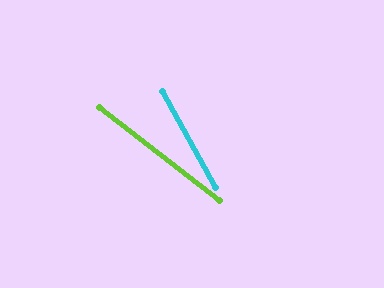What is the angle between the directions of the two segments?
Approximately 23 degrees.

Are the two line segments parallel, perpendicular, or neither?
Neither parallel nor perpendicular — they differ by about 23°.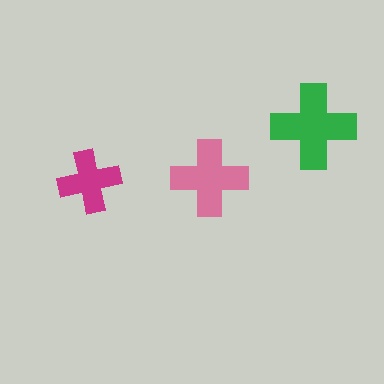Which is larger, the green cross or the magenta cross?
The green one.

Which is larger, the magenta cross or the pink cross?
The pink one.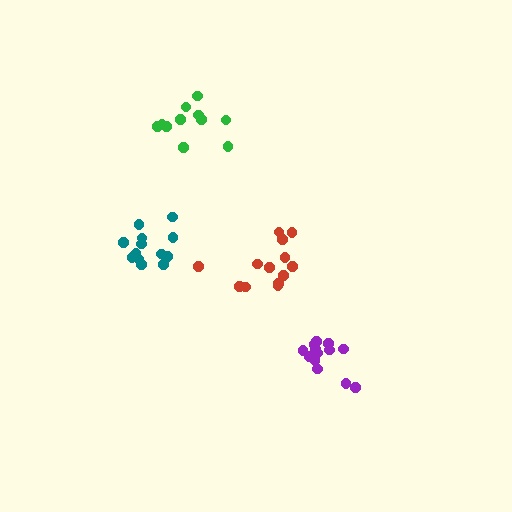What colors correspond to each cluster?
The clusters are colored: purple, teal, red, green.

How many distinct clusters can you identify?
There are 4 distinct clusters.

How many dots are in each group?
Group 1: 13 dots, Group 2: 13 dots, Group 3: 13 dots, Group 4: 11 dots (50 total).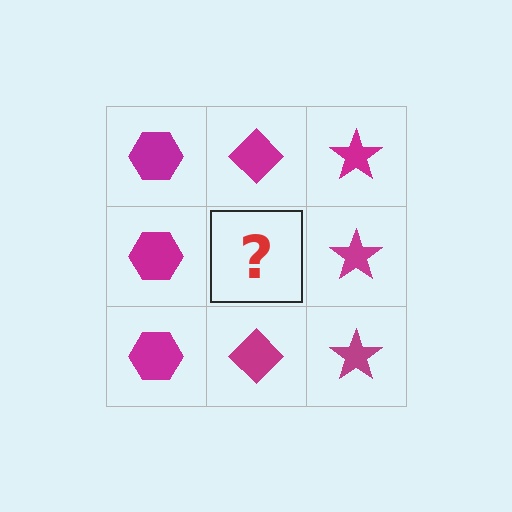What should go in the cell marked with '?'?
The missing cell should contain a magenta diamond.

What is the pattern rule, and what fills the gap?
The rule is that each column has a consistent shape. The gap should be filled with a magenta diamond.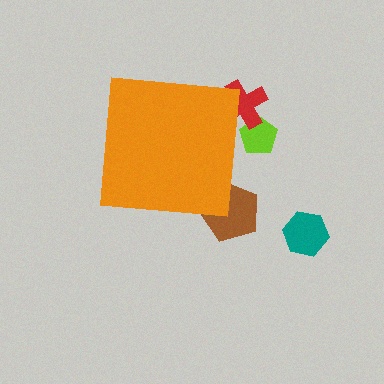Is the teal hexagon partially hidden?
No, the teal hexagon is fully visible.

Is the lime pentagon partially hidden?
Yes, the lime pentagon is partially hidden behind the orange square.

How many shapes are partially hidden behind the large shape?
3 shapes are partially hidden.